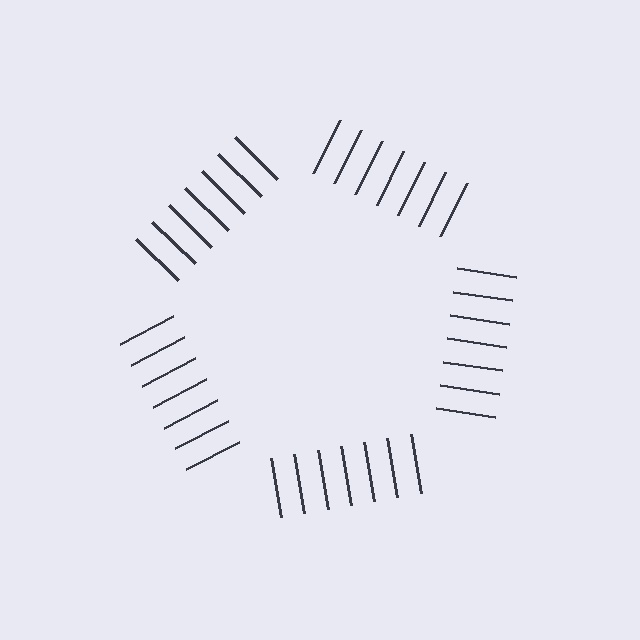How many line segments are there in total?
35 — 7 along each of the 5 edges.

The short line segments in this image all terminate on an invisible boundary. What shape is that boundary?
An illusory pentagon — the line segments terminate on its edges but no continuous stroke is drawn.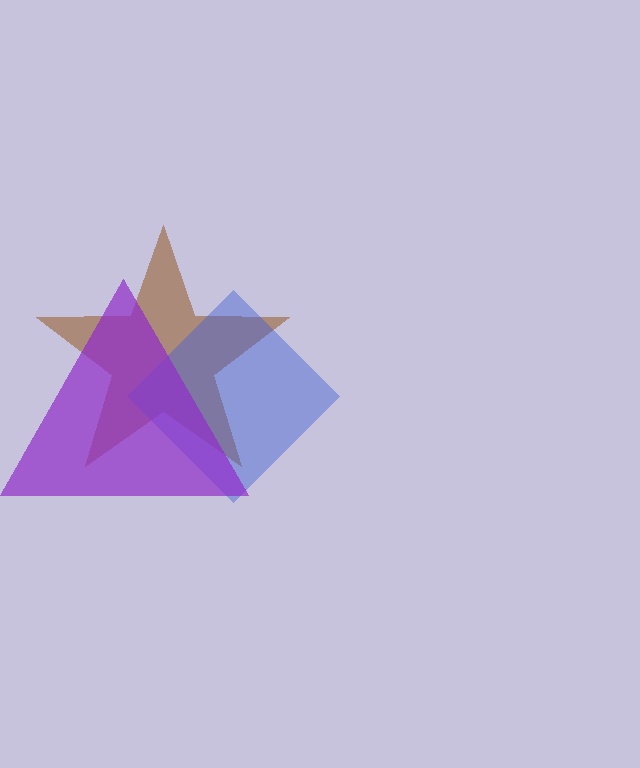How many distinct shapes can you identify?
There are 3 distinct shapes: a brown star, a blue diamond, a purple triangle.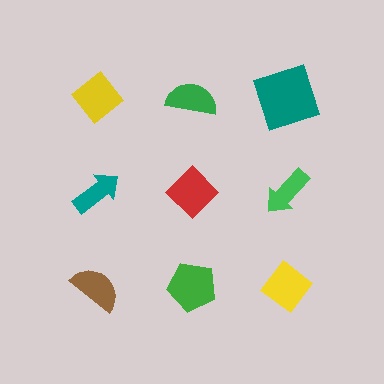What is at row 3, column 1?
A brown semicircle.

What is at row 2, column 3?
A green arrow.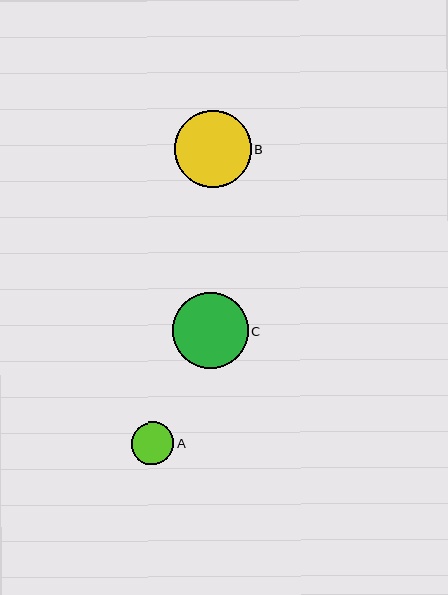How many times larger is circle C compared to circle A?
Circle C is approximately 1.8 times the size of circle A.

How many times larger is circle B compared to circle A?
Circle B is approximately 1.8 times the size of circle A.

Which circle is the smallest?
Circle A is the smallest with a size of approximately 42 pixels.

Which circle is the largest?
Circle B is the largest with a size of approximately 77 pixels.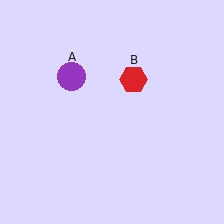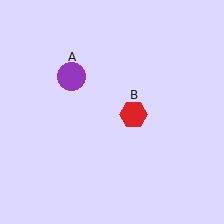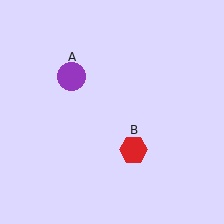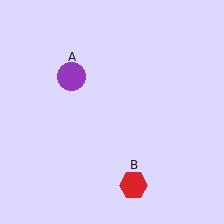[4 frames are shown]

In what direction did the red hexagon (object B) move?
The red hexagon (object B) moved down.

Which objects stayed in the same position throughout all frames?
Purple circle (object A) remained stationary.